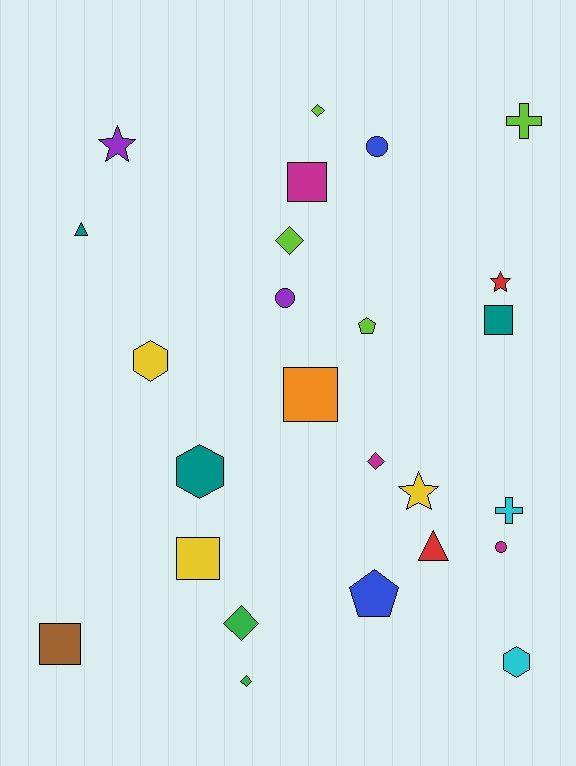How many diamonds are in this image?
There are 5 diamonds.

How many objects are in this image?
There are 25 objects.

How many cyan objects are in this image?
There are 2 cyan objects.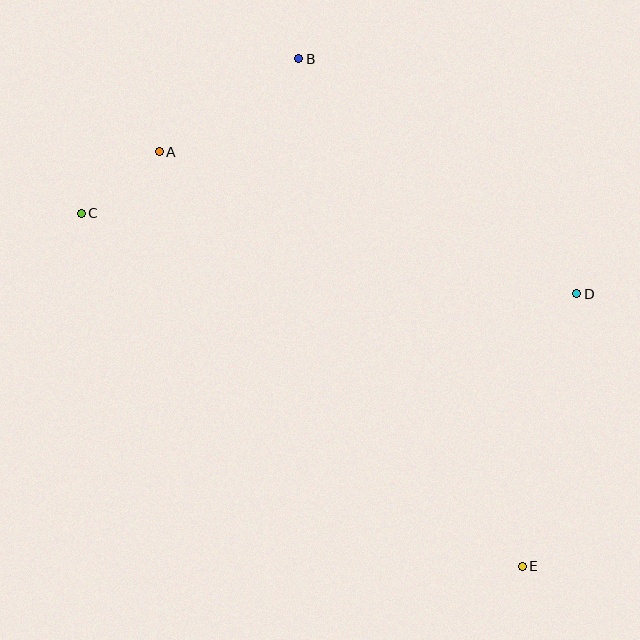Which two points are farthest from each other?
Points C and E are farthest from each other.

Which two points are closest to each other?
Points A and C are closest to each other.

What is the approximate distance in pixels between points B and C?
The distance between B and C is approximately 267 pixels.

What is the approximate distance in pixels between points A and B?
The distance between A and B is approximately 168 pixels.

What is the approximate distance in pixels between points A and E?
The distance between A and E is approximately 551 pixels.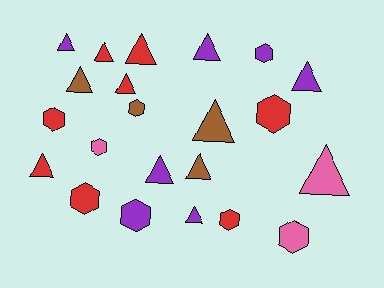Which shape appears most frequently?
Triangle, with 13 objects.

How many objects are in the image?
There are 22 objects.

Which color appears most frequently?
Red, with 8 objects.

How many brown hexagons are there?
There is 1 brown hexagon.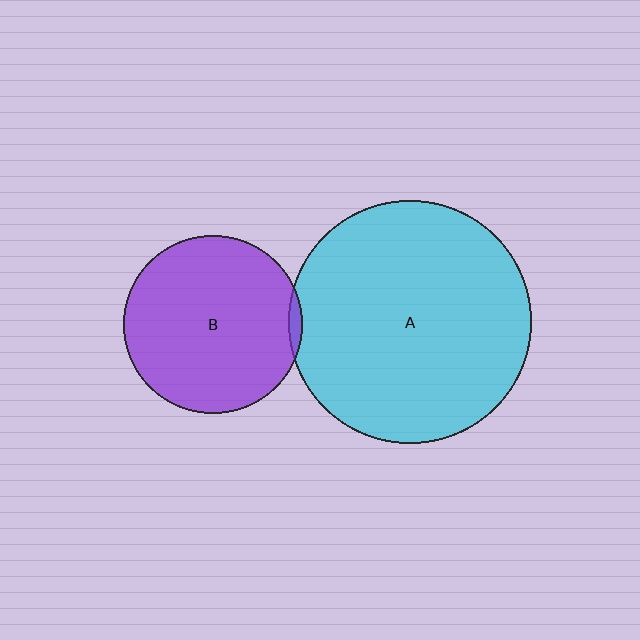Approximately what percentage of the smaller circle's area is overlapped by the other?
Approximately 5%.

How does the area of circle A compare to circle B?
Approximately 1.8 times.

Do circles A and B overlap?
Yes.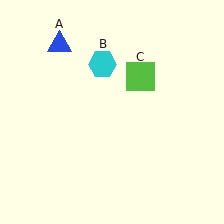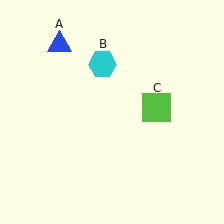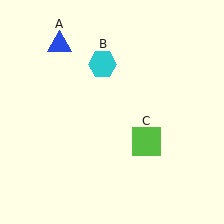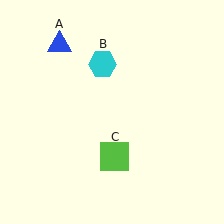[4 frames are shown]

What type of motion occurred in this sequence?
The lime square (object C) rotated clockwise around the center of the scene.